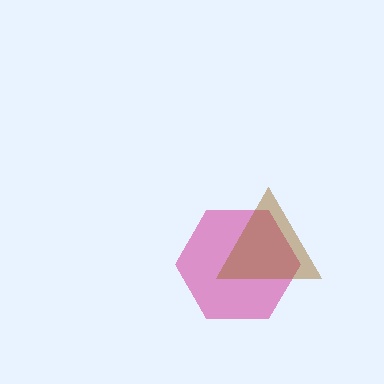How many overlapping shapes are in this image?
There are 2 overlapping shapes in the image.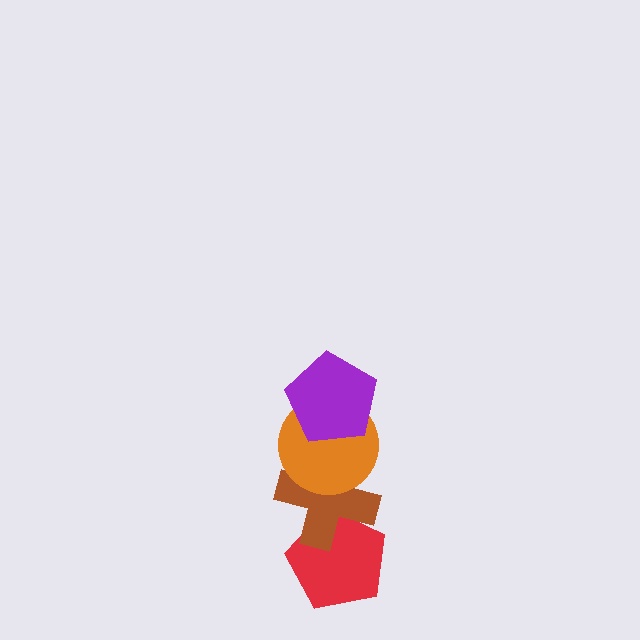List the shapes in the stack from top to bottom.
From top to bottom: the purple pentagon, the orange circle, the brown cross, the red pentagon.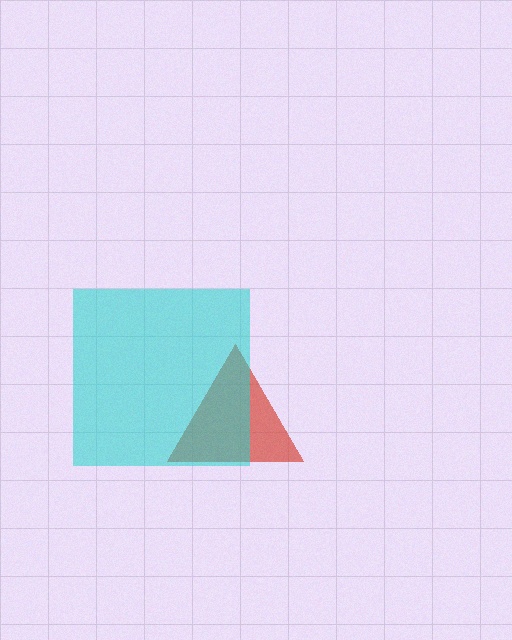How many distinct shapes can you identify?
There are 2 distinct shapes: a red triangle, a cyan square.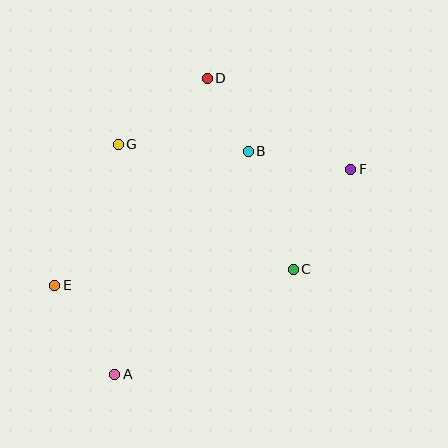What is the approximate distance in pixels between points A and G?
The distance between A and G is approximately 230 pixels.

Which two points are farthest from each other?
Points E and F are farthest from each other.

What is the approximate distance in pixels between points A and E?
The distance between A and E is approximately 107 pixels.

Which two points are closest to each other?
Points B and D are closest to each other.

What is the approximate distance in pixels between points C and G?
The distance between C and G is approximately 215 pixels.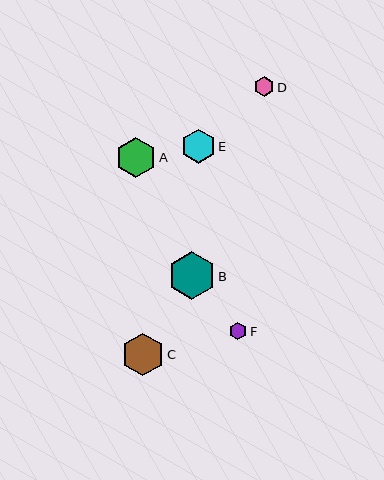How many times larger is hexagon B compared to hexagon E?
Hexagon B is approximately 1.4 times the size of hexagon E.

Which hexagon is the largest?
Hexagon B is the largest with a size of approximately 47 pixels.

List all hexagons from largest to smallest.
From largest to smallest: B, C, A, E, D, F.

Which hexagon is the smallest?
Hexagon F is the smallest with a size of approximately 17 pixels.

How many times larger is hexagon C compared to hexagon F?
Hexagon C is approximately 2.4 times the size of hexagon F.